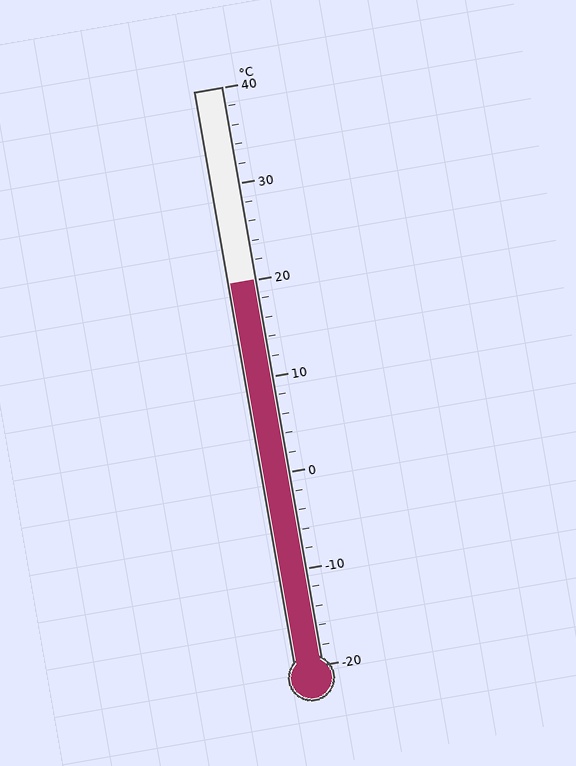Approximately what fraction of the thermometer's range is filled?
The thermometer is filled to approximately 65% of its range.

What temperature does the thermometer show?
The thermometer shows approximately 20°C.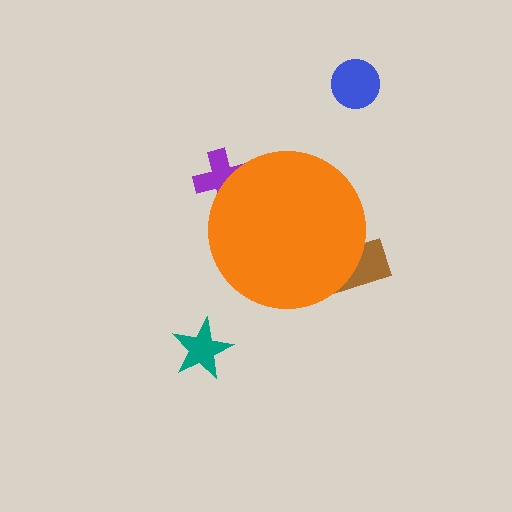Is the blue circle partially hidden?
No, the blue circle is fully visible.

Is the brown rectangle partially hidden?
Yes, the brown rectangle is partially hidden behind the orange circle.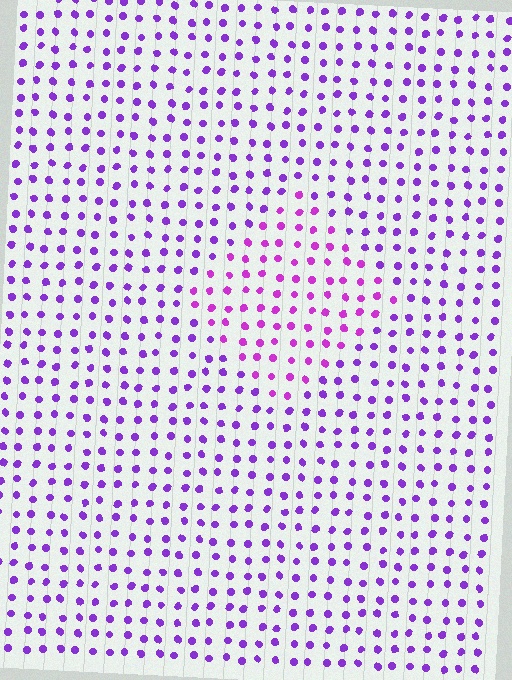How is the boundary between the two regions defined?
The boundary is defined purely by a slight shift in hue (about 26 degrees). Spacing, size, and orientation are identical on both sides.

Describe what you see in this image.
The image is filled with small purple elements in a uniform arrangement. A diamond-shaped region is visible where the elements are tinted to a slightly different hue, forming a subtle color boundary.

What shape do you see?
I see a diamond.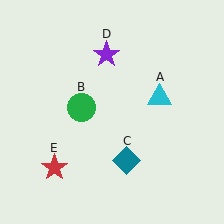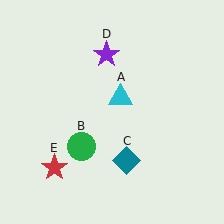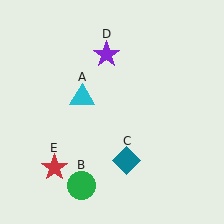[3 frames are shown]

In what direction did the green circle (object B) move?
The green circle (object B) moved down.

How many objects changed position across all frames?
2 objects changed position: cyan triangle (object A), green circle (object B).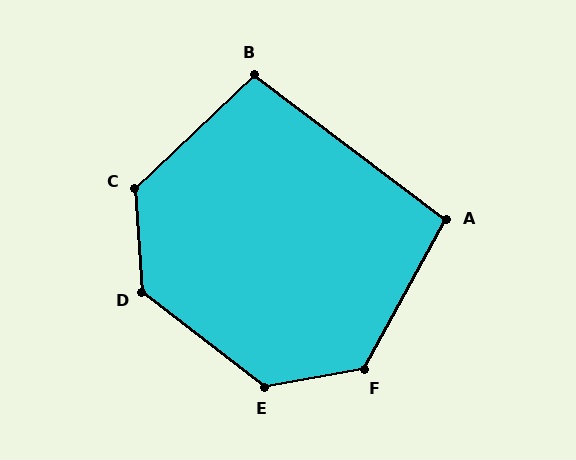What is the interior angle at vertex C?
Approximately 130 degrees (obtuse).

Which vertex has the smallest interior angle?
A, at approximately 98 degrees.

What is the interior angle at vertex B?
Approximately 99 degrees (obtuse).